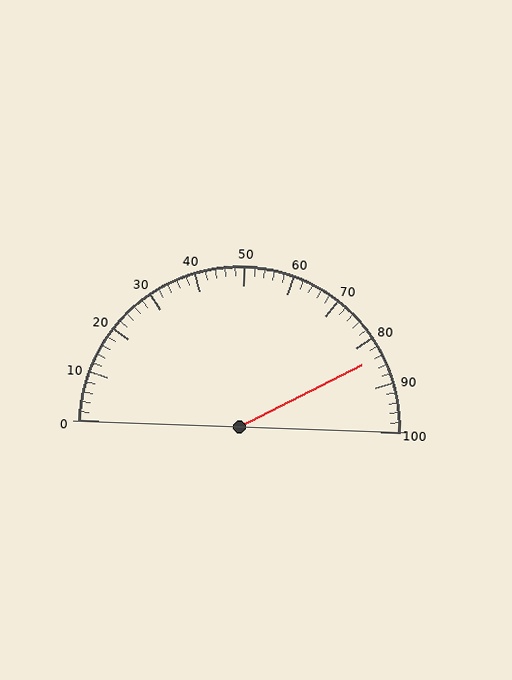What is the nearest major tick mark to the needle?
The nearest major tick mark is 80.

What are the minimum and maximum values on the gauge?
The gauge ranges from 0 to 100.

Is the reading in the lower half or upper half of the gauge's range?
The reading is in the upper half of the range (0 to 100).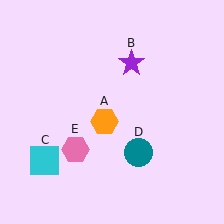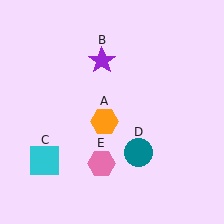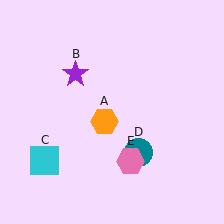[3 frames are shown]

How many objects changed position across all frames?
2 objects changed position: purple star (object B), pink hexagon (object E).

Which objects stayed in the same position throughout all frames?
Orange hexagon (object A) and cyan square (object C) and teal circle (object D) remained stationary.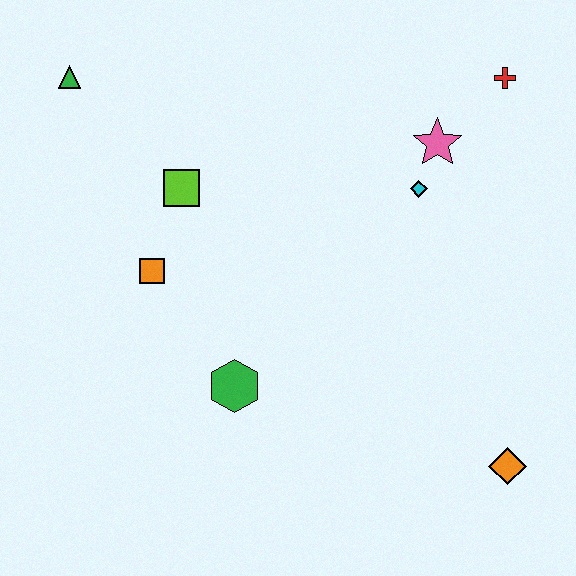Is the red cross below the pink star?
No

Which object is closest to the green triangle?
The lime square is closest to the green triangle.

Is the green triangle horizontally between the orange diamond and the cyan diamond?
No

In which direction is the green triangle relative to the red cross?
The green triangle is to the left of the red cross.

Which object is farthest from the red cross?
The green triangle is farthest from the red cross.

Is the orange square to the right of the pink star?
No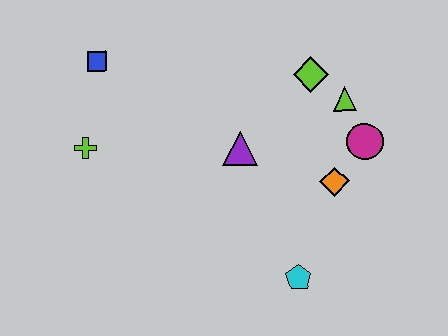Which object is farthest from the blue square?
The cyan pentagon is farthest from the blue square.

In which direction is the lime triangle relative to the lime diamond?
The lime triangle is to the right of the lime diamond.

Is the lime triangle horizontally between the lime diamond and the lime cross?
No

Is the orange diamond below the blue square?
Yes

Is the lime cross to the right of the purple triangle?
No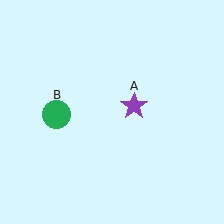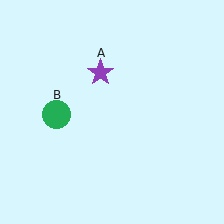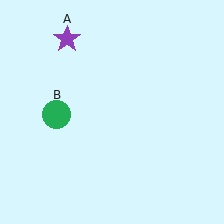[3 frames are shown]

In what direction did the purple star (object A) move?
The purple star (object A) moved up and to the left.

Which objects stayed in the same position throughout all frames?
Green circle (object B) remained stationary.